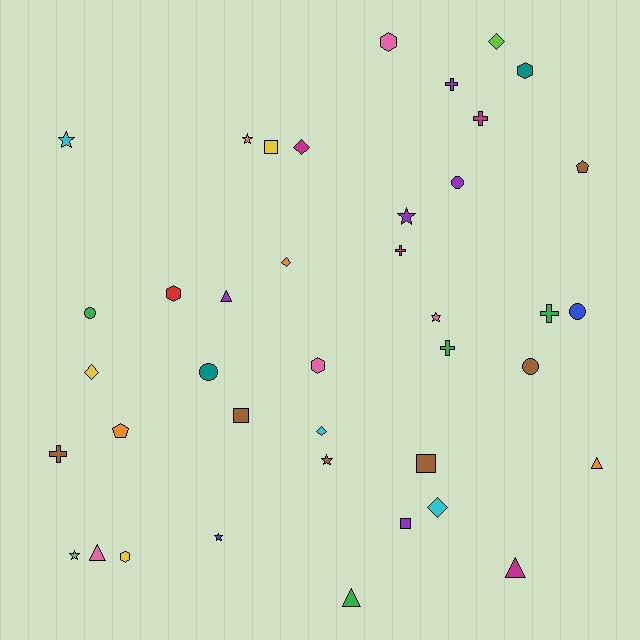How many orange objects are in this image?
There are 4 orange objects.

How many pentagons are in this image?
There are 2 pentagons.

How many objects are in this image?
There are 40 objects.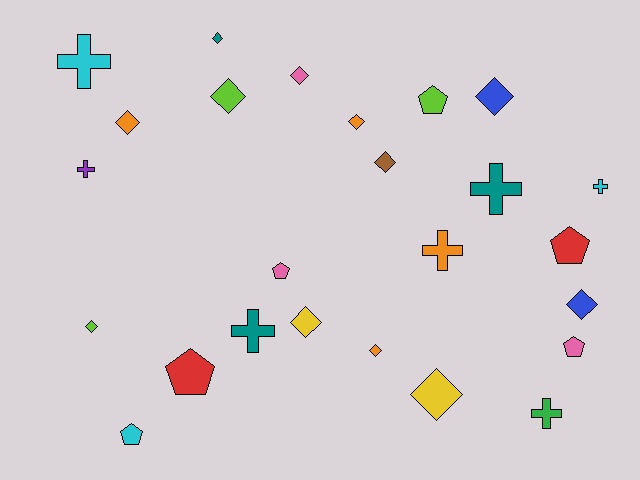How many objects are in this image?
There are 25 objects.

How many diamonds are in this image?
There are 12 diamonds.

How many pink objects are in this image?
There are 3 pink objects.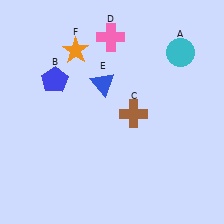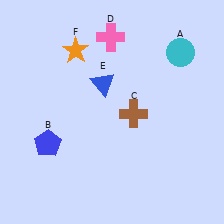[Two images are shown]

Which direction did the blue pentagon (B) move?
The blue pentagon (B) moved down.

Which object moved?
The blue pentagon (B) moved down.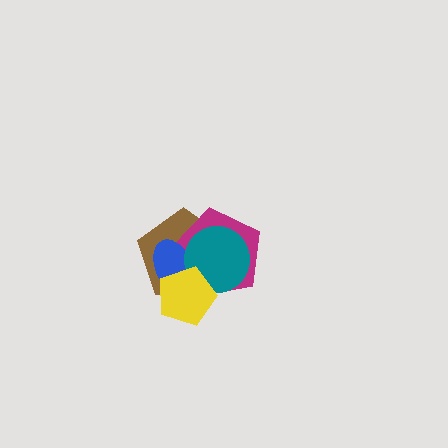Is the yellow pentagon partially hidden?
No, no other shape covers it.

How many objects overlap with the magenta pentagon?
4 objects overlap with the magenta pentagon.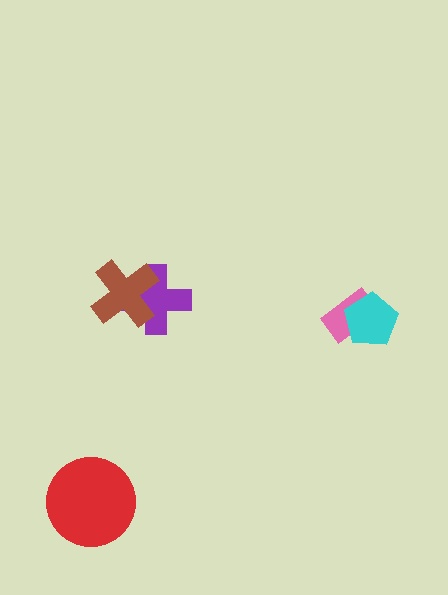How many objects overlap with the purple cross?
1 object overlaps with the purple cross.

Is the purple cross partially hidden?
Yes, it is partially covered by another shape.